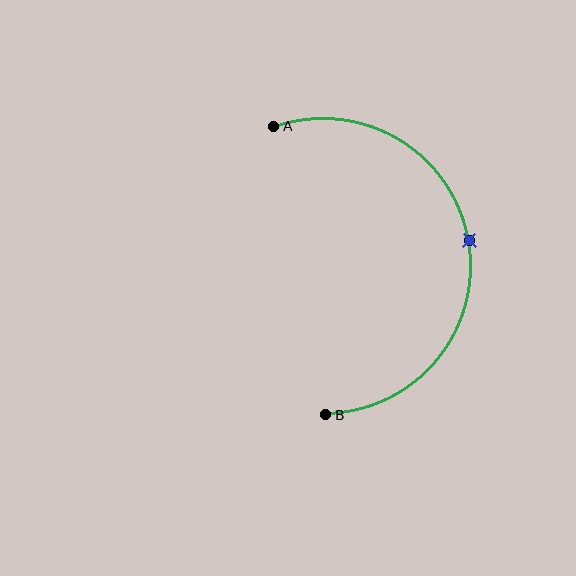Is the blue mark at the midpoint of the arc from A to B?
Yes. The blue mark lies on the arc at equal arc-length from both A and B — it is the arc midpoint.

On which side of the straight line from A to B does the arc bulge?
The arc bulges to the right of the straight line connecting A and B.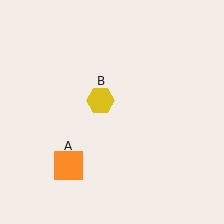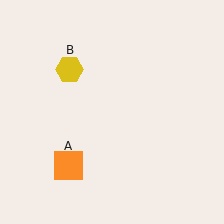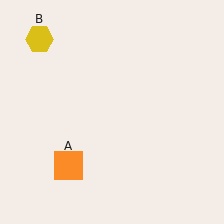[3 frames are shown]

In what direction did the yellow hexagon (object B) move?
The yellow hexagon (object B) moved up and to the left.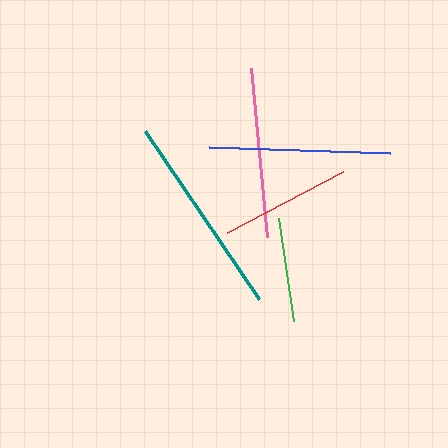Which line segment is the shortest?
The green line is the shortest at approximately 105 pixels.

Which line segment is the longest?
The teal line is the longest at approximately 203 pixels.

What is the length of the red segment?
The red segment is approximately 131 pixels long.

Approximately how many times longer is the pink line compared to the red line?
The pink line is approximately 1.3 times the length of the red line.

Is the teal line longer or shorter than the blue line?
The teal line is longer than the blue line.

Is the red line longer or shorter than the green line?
The red line is longer than the green line.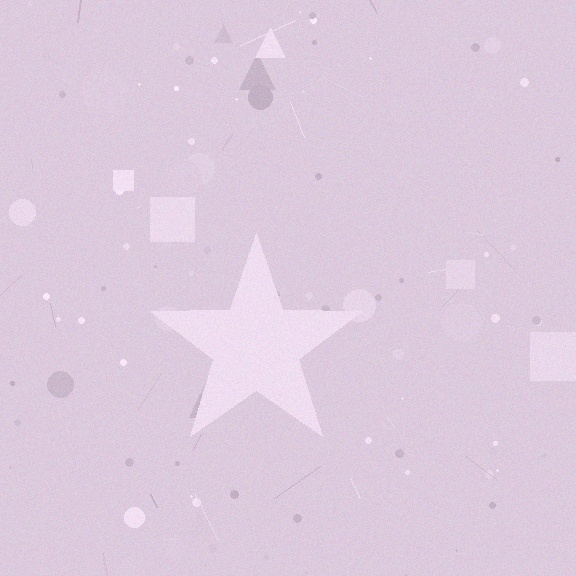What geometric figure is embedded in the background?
A star is embedded in the background.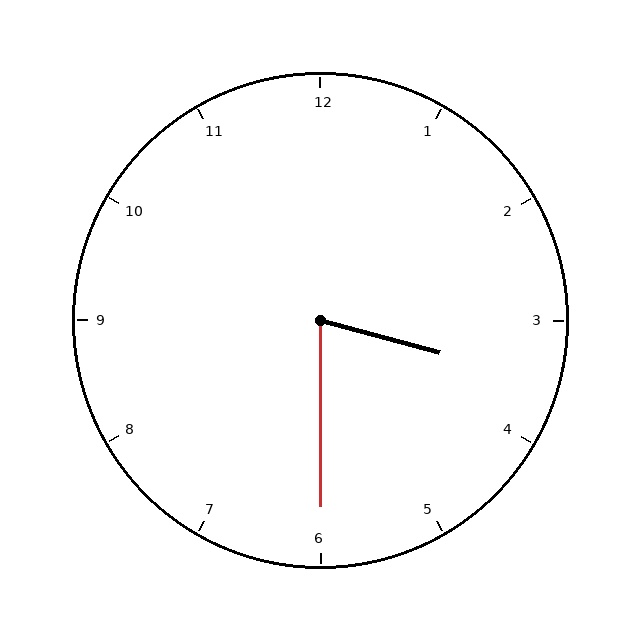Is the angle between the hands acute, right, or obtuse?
It is acute.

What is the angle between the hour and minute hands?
Approximately 75 degrees.